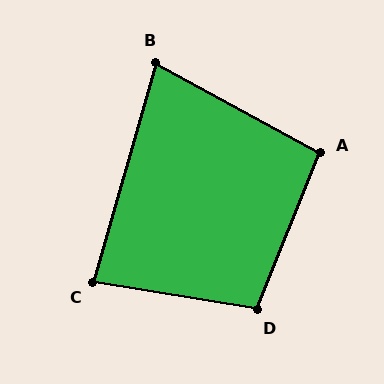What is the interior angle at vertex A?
Approximately 97 degrees (obtuse).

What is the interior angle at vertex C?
Approximately 83 degrees (acute).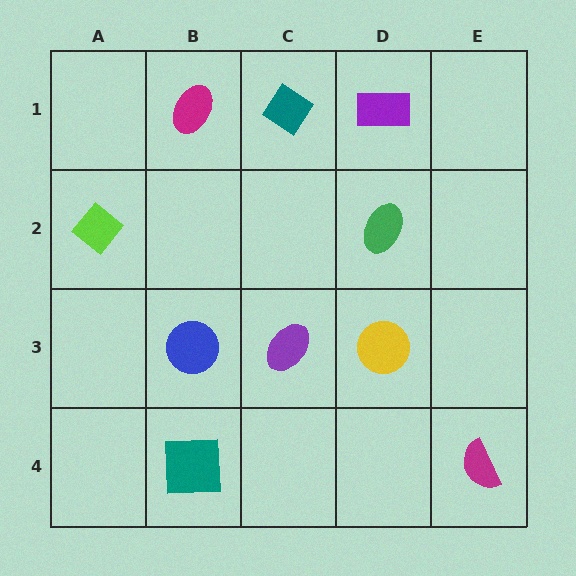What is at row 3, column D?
A yellow circle.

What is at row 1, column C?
A teal diamond.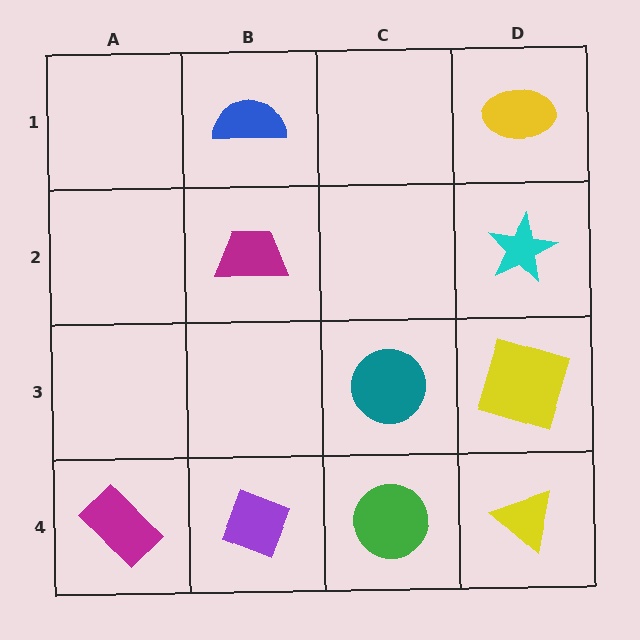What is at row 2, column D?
A cyan star.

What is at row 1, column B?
A blue semicircle.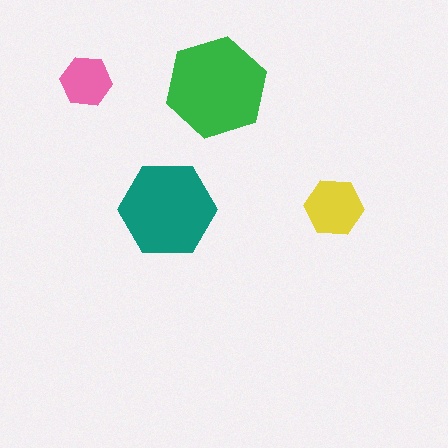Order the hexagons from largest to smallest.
the green one, the teal one, the yellow one, the pink one.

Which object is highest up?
The pink hexagon is topmost.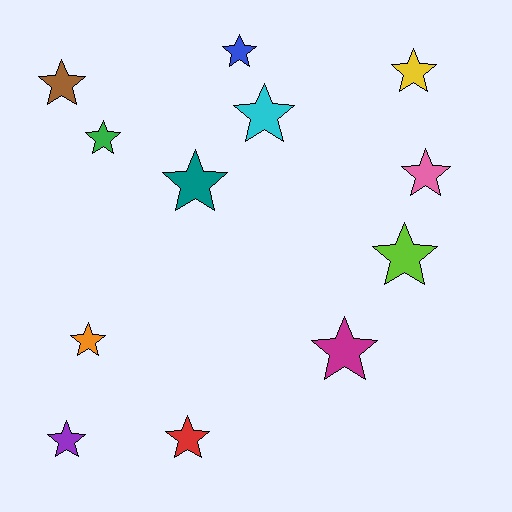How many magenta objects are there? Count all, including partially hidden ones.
There is 1 magenta object.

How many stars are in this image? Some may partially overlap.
There are 12 stars.